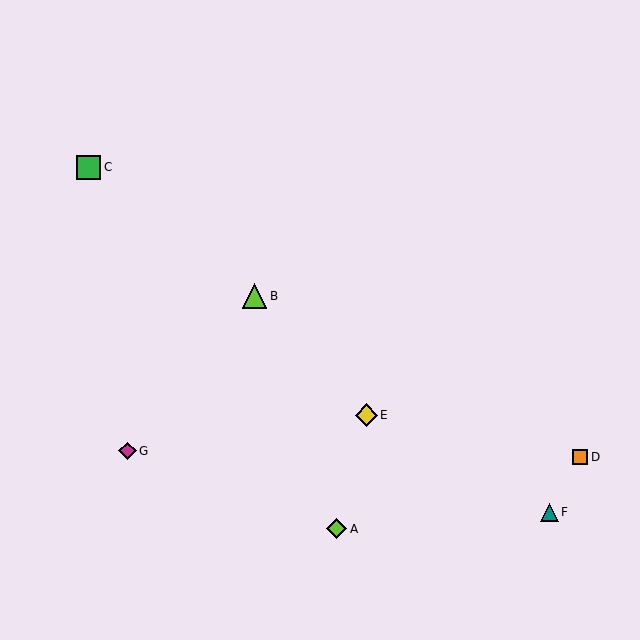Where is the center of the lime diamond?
The center of the lime diamond is at (336, 529).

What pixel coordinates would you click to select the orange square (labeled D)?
Click at (580, 457) to select the orange square D.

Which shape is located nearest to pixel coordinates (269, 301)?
The lime triangle (labeled B) at (254, 296) is nearest to that location.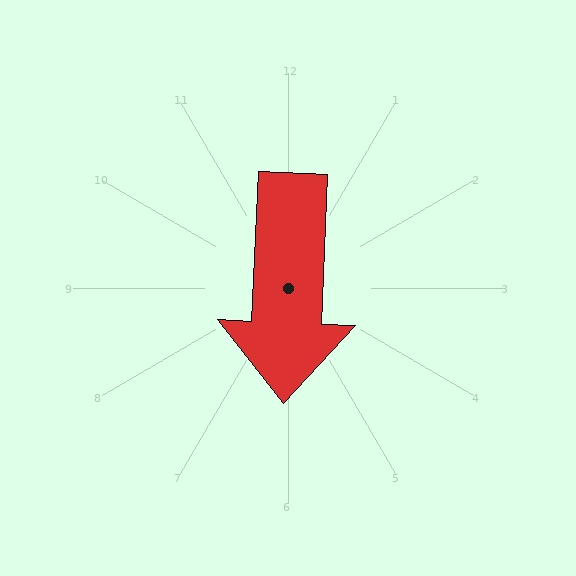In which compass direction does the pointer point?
South.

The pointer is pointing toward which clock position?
Roughly 6 o'clock.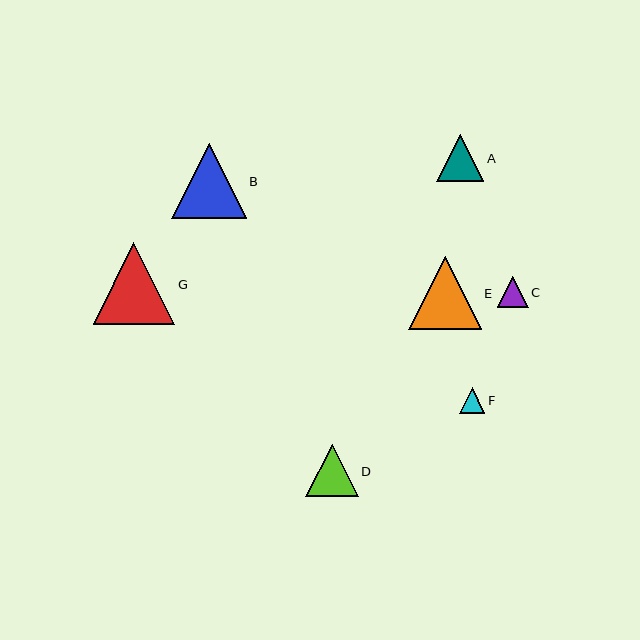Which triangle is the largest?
Triangle G is the largest with a size of approximately 81 pixels.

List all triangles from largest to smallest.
From largest to smallest: G, B, E, D, A, C, F.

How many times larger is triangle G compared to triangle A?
Triangle G is approximately 1.7 times the size of triangle A.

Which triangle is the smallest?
Triangle F is the smallest with a size of approximately 26 pixels.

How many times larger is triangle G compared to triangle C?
Triangle G is approximately 2.6 times the size of triangle C.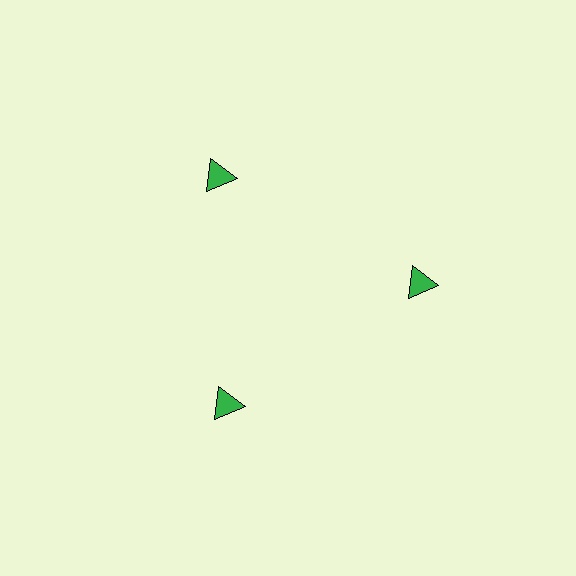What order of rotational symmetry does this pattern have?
This pattern has 3-fold rotational symmetry.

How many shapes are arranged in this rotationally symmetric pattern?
There are 3 shapes, arranged in 3 groups of 1.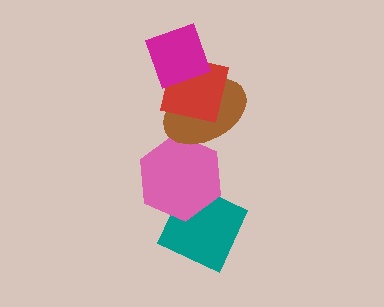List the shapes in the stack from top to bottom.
From top to bottom: the magenta diamond, the red square, the brown ellipse, the pink hexagon, the teal diamond.